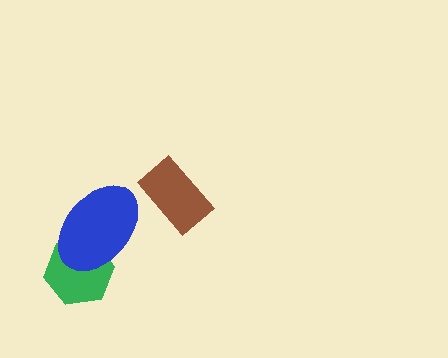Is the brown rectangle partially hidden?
No, no other shape covers it.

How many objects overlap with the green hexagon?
1 object overlaps with the green hexagon.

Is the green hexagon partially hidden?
Yes, it is partially covered by another shape.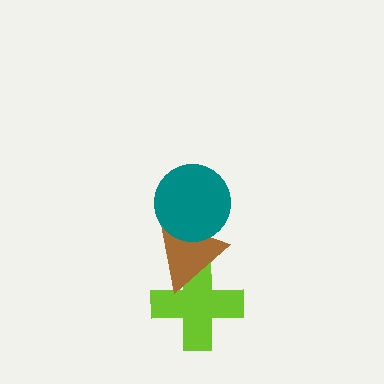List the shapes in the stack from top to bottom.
From top to bottom: the teal circle, the brown triangle, the lime cross.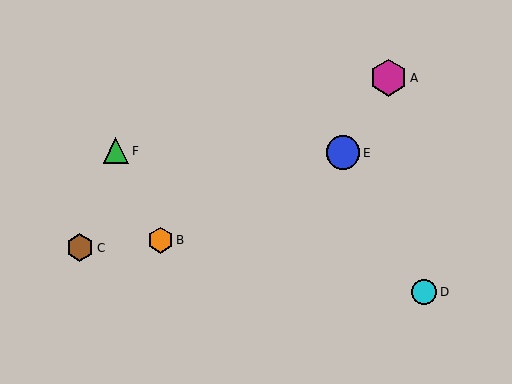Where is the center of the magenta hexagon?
The center of the magenta hexagon is at (389, 78).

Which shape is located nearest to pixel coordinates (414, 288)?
The cyan circle (labeled D) at (424, 292) is nearest to that location.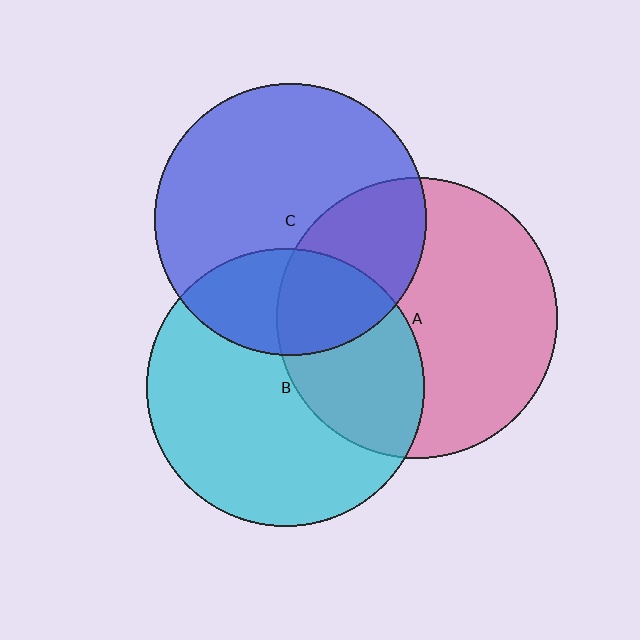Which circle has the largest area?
Circle A (pink).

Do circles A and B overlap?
Yes.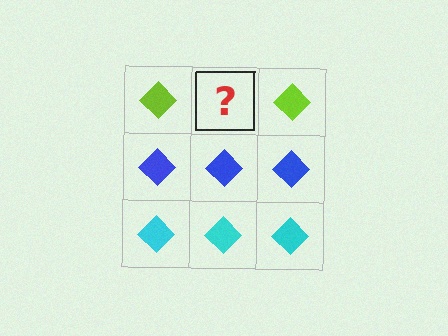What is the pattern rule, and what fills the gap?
The rule is that each row has a consistent color. The gap should be filled with a lime diamond.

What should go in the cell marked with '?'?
The missing cell should contain a lime diamond.